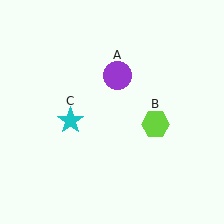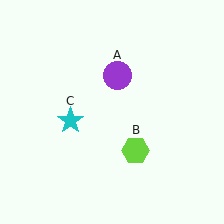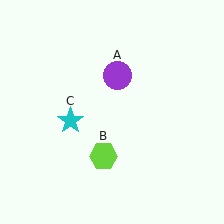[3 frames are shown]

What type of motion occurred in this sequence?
The lime hexagon (object B) rotated clockwise around the center of the scene.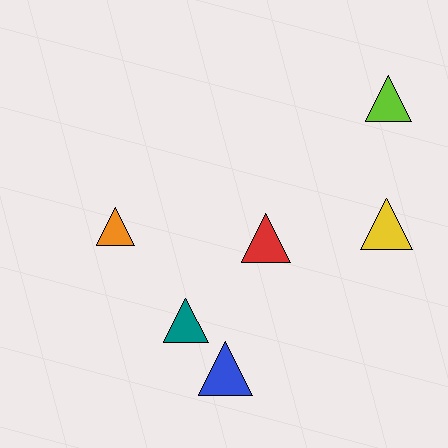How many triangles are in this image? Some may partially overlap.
There are 6 triangles.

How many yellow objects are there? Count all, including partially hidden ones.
There is 1 yellow object.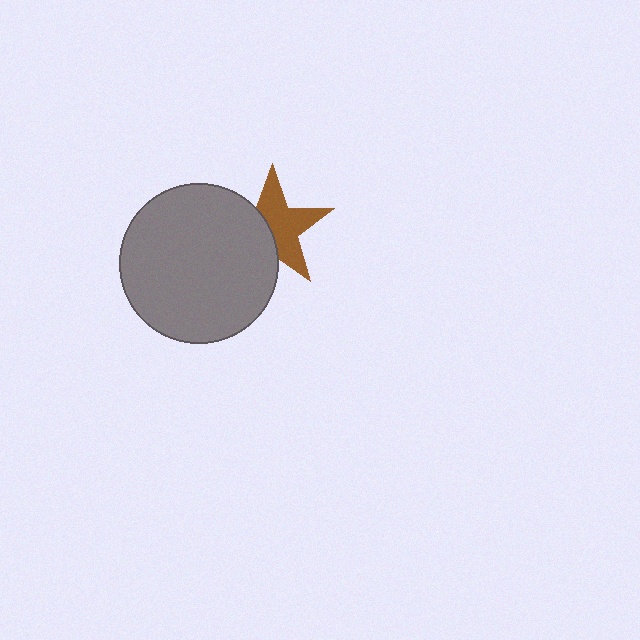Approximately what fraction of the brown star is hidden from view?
Roughly 42% of the brown star is hidden behind the gray circle.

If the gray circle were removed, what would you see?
You would see the complete brown star.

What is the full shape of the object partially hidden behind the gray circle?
The partially hidden object is a brown star.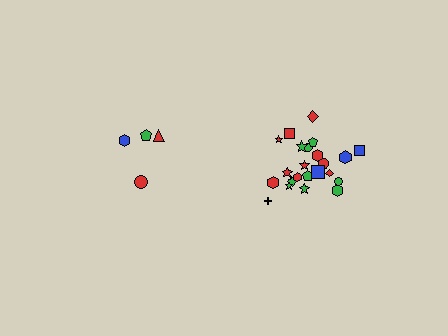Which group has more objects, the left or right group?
The right group.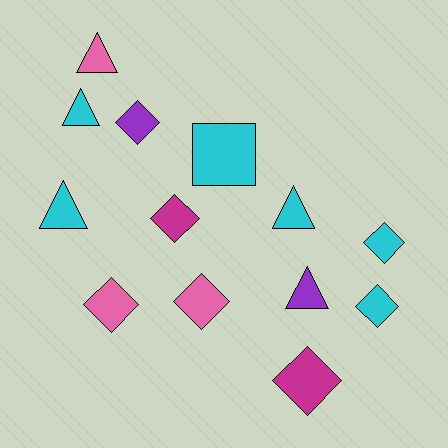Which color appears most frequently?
Cyan, with 6 objects.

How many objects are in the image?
There are 13 objects.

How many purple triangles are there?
There is 1 purple triangle.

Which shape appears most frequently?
Diamond, with 7 objects.